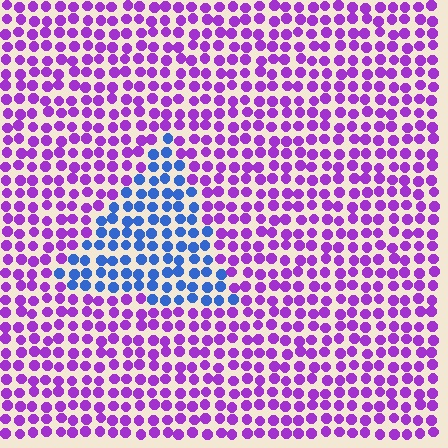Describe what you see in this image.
The image is filled with small purple elements in a uniform arrangement. A triangle-shaped region is visible where the elements are tinted to a slightly different hue, forming a subtle color boundary.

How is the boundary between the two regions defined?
The boundary is defined purely by a slight shift in hue (about 63 degrees). Spacing, size, and orientation are identical on both sides.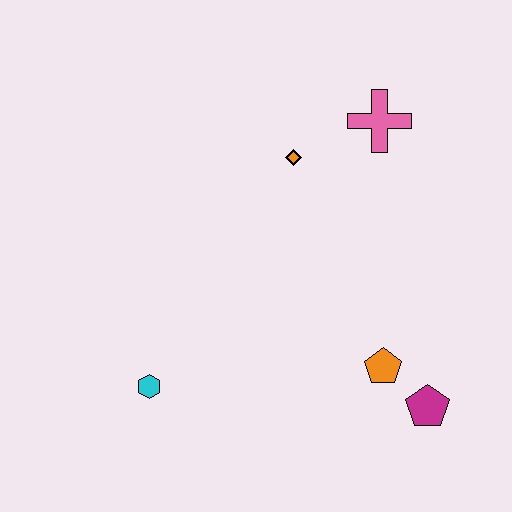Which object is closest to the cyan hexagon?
The orange pentagon is closest to the cyan hexagon.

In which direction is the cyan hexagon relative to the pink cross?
The cyan hexagon is below the pink cross.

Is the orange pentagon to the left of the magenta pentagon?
Yes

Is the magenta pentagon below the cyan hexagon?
Yes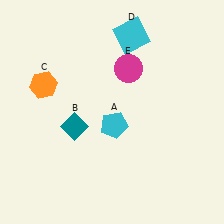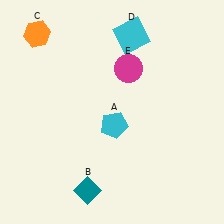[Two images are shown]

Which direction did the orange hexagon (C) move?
The orange hexagon (C) moved up.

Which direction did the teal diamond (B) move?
The teal diamond (B) moved down.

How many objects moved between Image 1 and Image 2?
2 objects moved between the two images.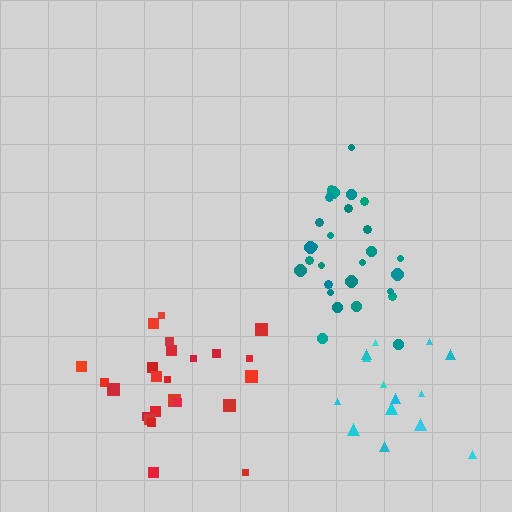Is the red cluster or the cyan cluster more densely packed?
Red.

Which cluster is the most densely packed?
Teal.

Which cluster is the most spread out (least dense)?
Cyan.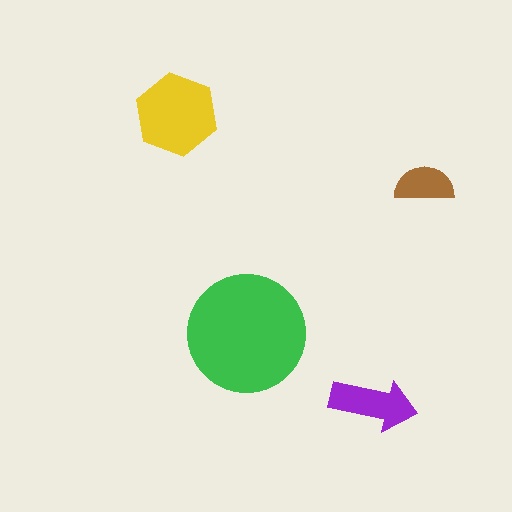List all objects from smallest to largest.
The brown semicircle, the purple arrow, the yellow hexagon, the green circle.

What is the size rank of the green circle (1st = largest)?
1st.